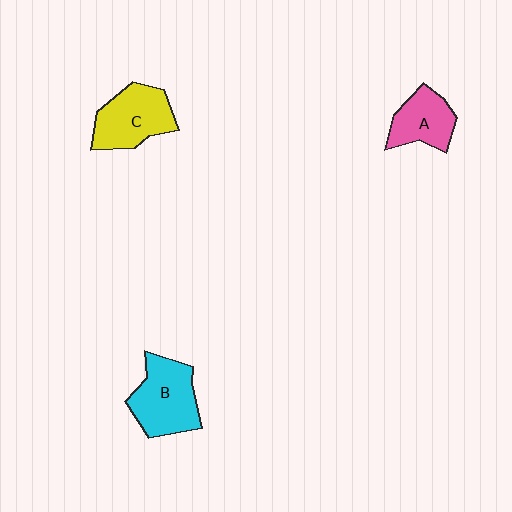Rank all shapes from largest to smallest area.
From largest to smallest: B (cyan), C (yellow), A (pink).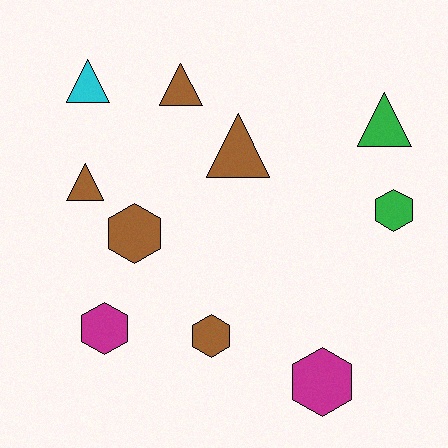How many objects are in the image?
There are 10 objects.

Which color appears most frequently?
Brown, with 5 objects.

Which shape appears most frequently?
Hexagon, with 5 objects.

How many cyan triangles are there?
There is 1 cyan triangle.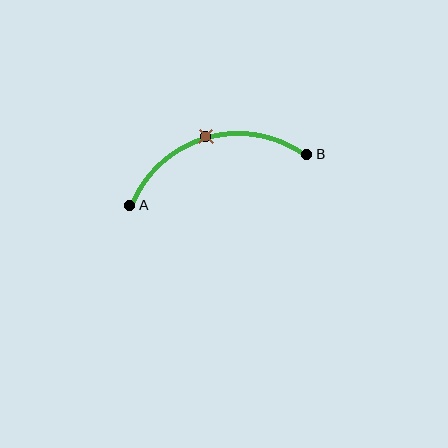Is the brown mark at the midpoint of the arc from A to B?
Yes. The brown mark lies on the arc at equal arc-length from both A and B — it is the arc midpoint.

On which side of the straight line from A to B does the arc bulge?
The arc bulges above the straight line connecting A and B.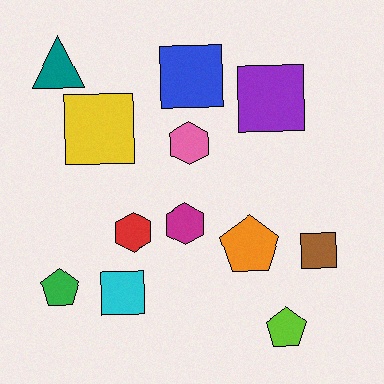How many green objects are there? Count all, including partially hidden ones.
There is 1 green object.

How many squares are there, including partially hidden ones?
There are 5 squares.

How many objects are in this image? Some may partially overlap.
There are 12 objects.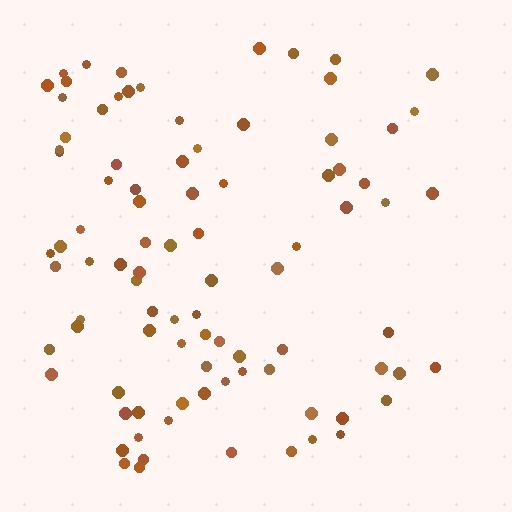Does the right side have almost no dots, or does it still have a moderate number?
Still a moderate number, just noticeably fewer than the left.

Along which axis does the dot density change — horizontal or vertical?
Horizontal.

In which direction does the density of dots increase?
From right to left, with the left side densest.